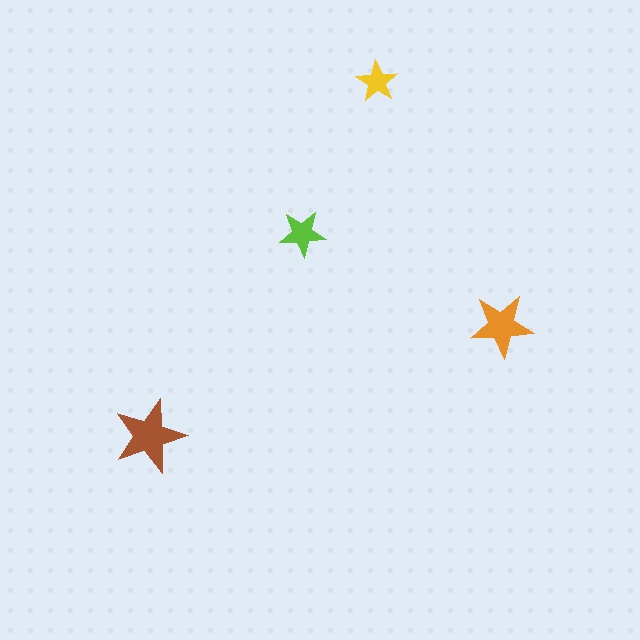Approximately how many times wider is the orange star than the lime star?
About 1.5 times wider.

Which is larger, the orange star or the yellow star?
The orange one.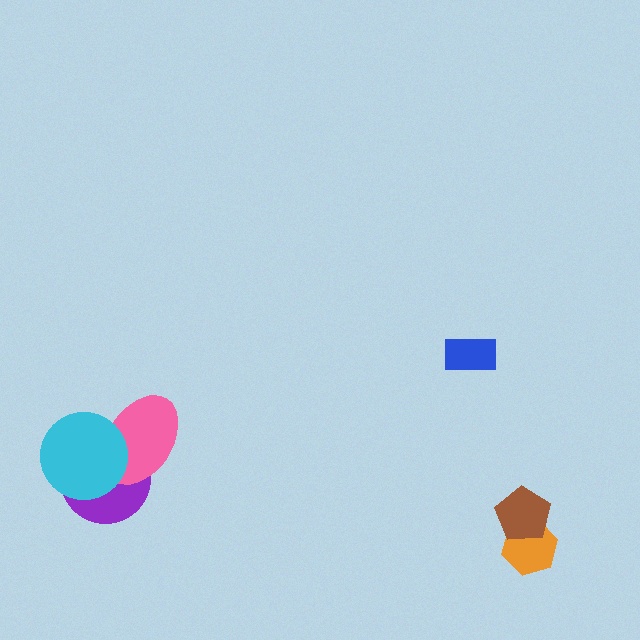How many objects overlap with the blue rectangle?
0 objects overlap with the blue rectangle.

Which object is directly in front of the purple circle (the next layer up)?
The pink ellipse is directly in front of the purple circle.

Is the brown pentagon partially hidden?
No, no other shape covers it.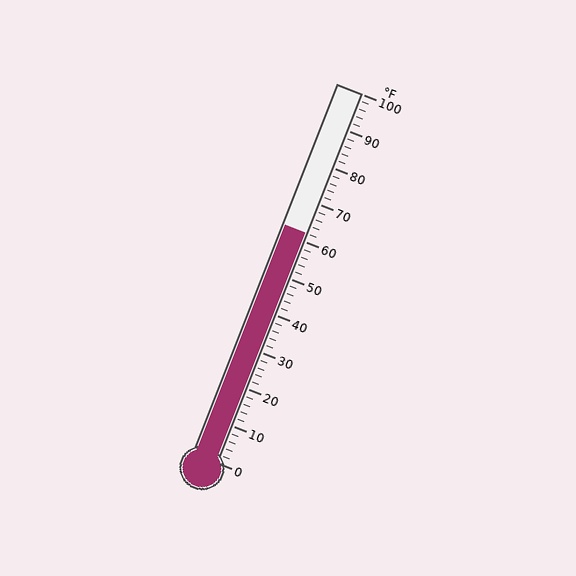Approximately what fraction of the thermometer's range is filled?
The thermometer is filled to approximately 60% of its range.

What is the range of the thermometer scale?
The thermometer scale ranges from 0°F to 100°F.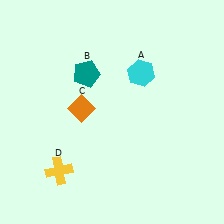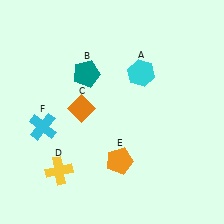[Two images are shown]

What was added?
An orange pentagon (E), a cyan cross (F) were added in Image 2.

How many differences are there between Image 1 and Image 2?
There are 2 differences between the two images.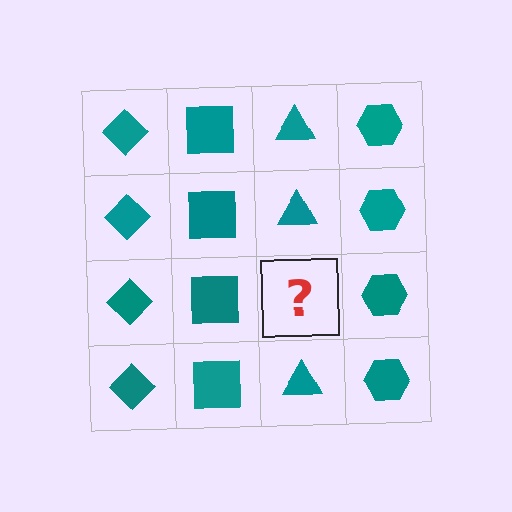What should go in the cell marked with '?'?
The missing cell should contain a teal triangle.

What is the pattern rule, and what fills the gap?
The rule is that each column has a consistent shape. The gap should be filled with a teal triangle.